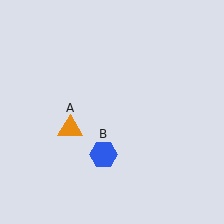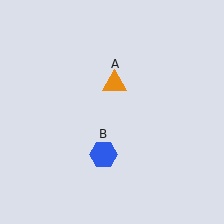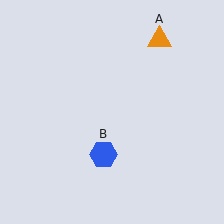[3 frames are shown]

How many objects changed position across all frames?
1 object changed position: orange triangle (object A).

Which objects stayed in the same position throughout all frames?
Blue hexagon (object B) remained stationary.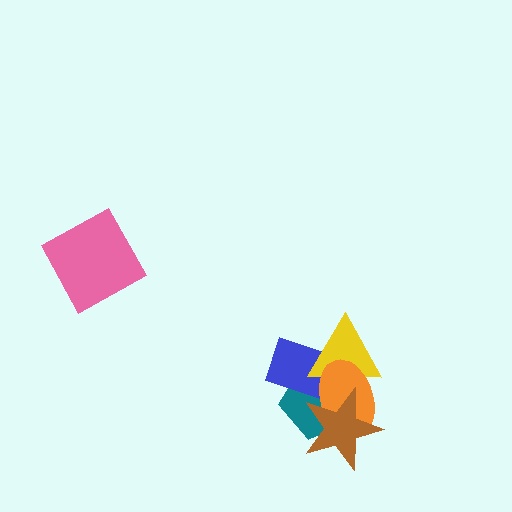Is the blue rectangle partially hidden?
Yes, it is partially covered by another shape.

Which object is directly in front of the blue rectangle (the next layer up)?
The yellow triangle is directly in front of the blue rectangle.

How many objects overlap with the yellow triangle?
4 objects overlap with the yellow triangle.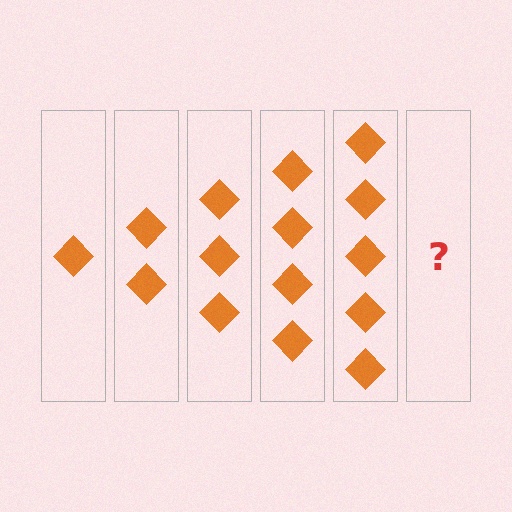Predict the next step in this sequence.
The next step is 6 diamonds.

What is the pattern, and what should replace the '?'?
The pattern is that each step adds one more diamond. The '?' should be 6 diamonds.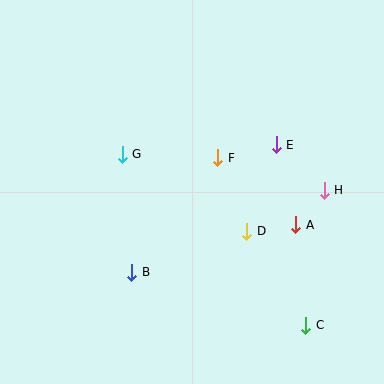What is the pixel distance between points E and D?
The distance between E and D is 92 pixels.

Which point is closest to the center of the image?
Point F at (218, 158) is closest to the center.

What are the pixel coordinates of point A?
Point A is at (296, 225).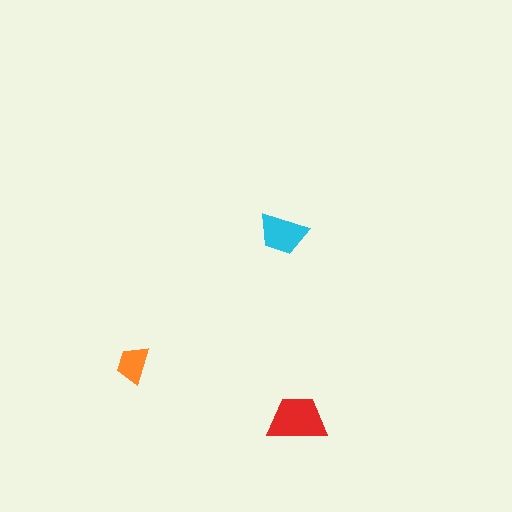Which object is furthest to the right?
The red trapezoid is rightmost.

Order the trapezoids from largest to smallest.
the red one, the cyan one, the orange one.